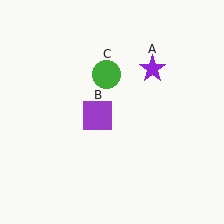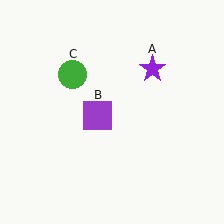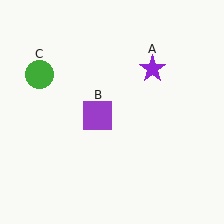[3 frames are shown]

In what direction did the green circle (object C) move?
The green circle (object C) moved left.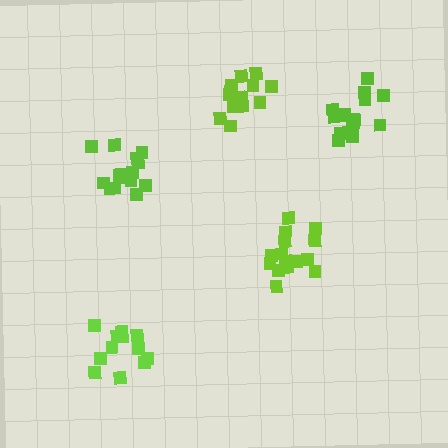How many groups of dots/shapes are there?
There are 5 groups.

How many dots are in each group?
Group 1: 15 dots, Group 2: 14 dots, Group 3: 16 dots, Group 4: 14 dots, Group 5: 12 dots (71 total).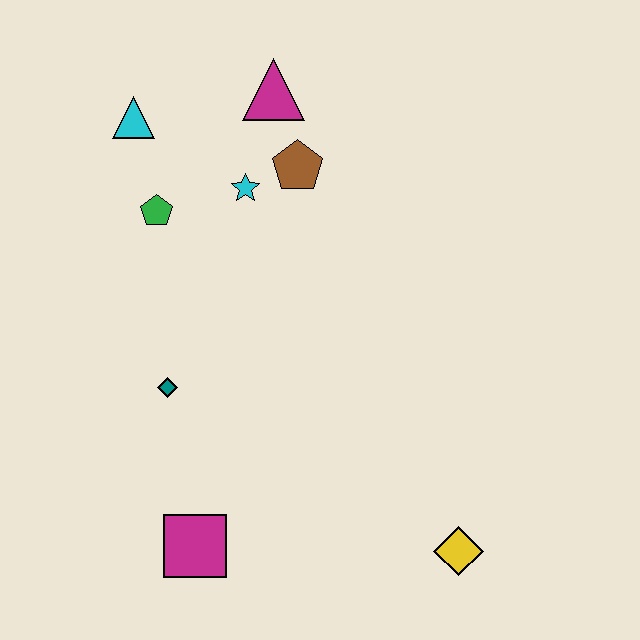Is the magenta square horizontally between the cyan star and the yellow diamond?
No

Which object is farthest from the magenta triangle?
The yellow diamond is farthest from the magenta triangle.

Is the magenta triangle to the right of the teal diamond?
Yes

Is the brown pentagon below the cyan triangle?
Yes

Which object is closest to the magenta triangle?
The brown pentagon is closest to the magenta triangle.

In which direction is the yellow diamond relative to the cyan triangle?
The yellow diamond is below the cyan triangle.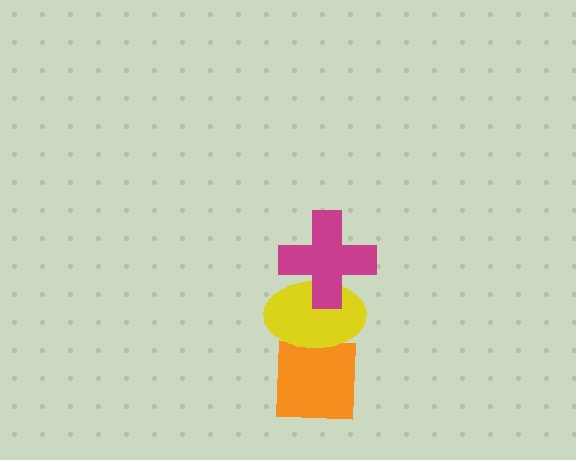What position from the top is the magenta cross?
The magenta cross is 1st from the top.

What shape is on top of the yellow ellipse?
The magenta cross is on top of the yellow ellipse.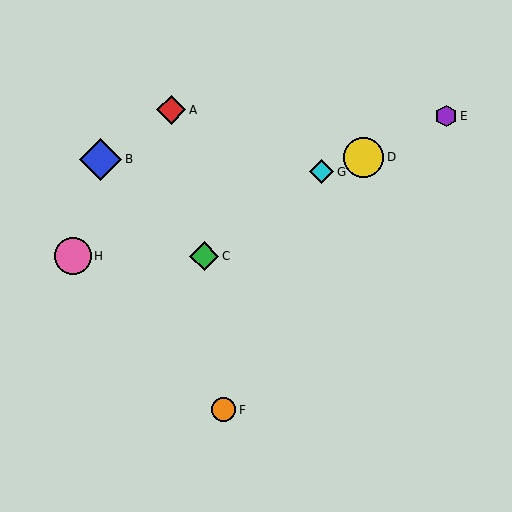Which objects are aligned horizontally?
Objects C, H are aligned horizontally.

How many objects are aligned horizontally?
2 objects (C, H) are aligned horizontally.